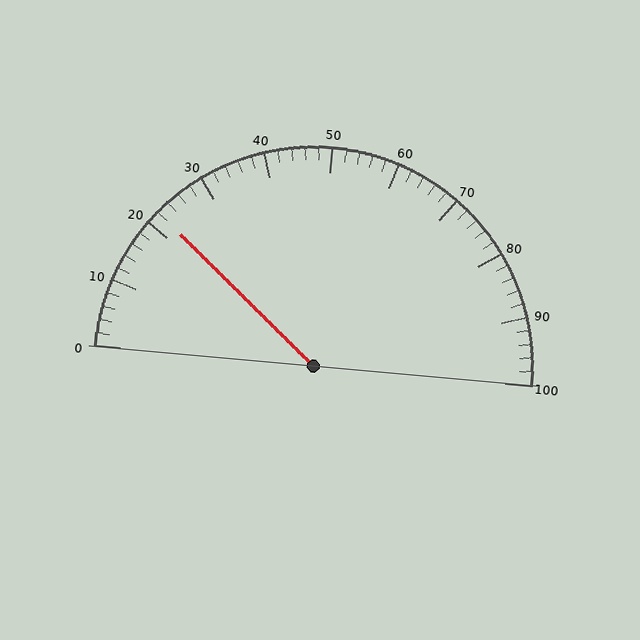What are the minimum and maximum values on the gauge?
The gauge ranges from 0 to 100.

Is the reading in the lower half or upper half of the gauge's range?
The reading is in the lower half of the range (0 to 100).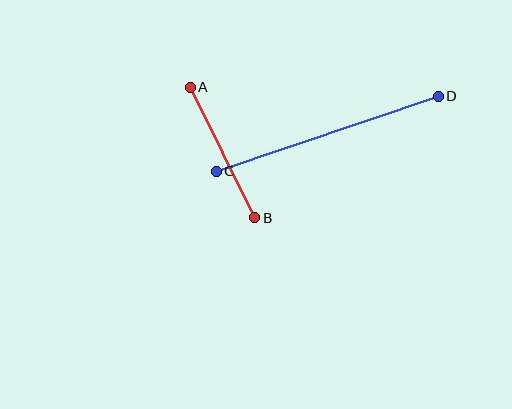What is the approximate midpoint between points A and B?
The midpoint is at approximately (223, 153) pixels.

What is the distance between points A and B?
The distance is approximately 146 pixels.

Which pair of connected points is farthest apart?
Points C and D are farthest apart.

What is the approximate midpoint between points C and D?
The midpoint is at approximately (327, 134) pixels.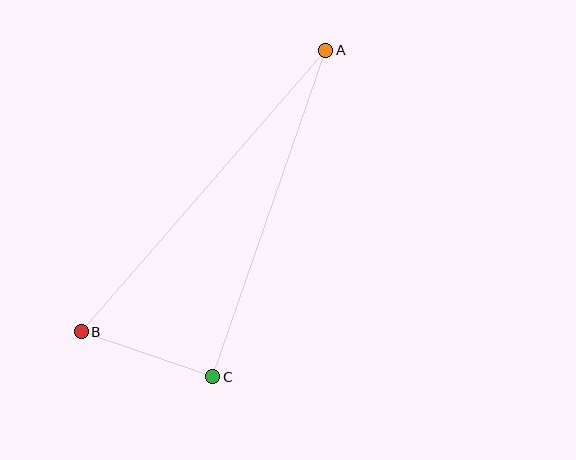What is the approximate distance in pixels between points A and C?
The distance between A and C is approximately 346 pixels.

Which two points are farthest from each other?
Points A and B are farthest from each other.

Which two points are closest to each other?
Points B and C are closest to each other.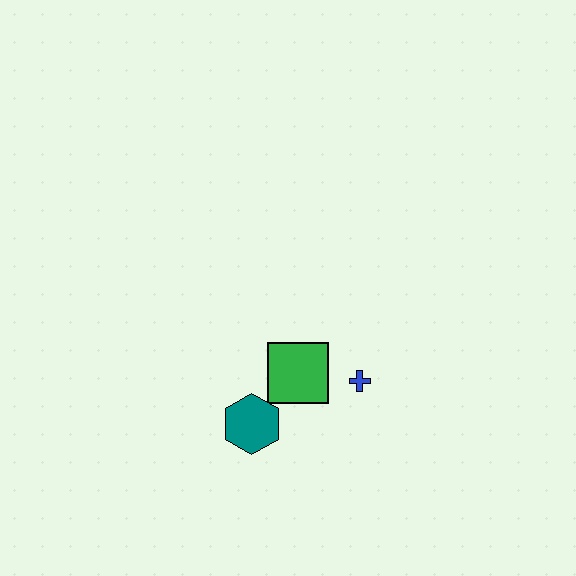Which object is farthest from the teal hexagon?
The blue cross is farthest from the teal hexagon.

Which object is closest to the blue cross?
The green square is closest to the blue cross.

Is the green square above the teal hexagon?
Yes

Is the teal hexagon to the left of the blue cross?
Yes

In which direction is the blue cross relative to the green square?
The blue cross is to the right of the green square.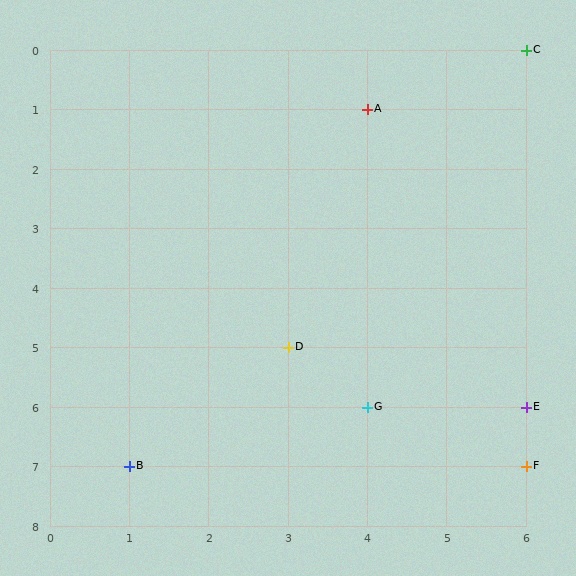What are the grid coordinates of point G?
Point G is at grid coordinates (4, 6).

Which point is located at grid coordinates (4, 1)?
Point A is at (4, 1).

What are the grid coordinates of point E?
Point E is at grid coordinates (6, 6).